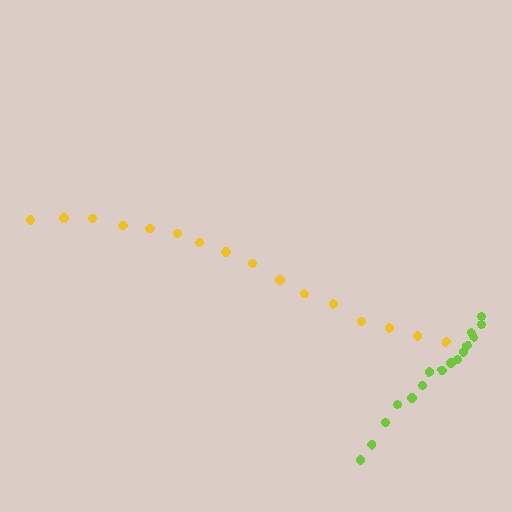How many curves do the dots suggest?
There are 2 distinct paths.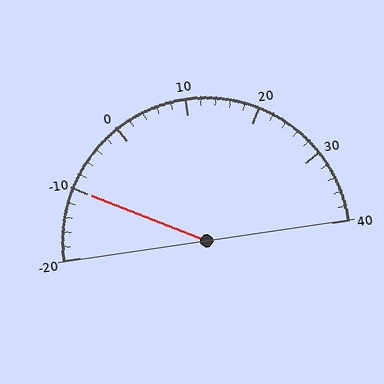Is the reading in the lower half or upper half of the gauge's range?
The reading is in the lower half of the range (-20 to 40).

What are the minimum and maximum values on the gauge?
The gauge ranges from -20 to 40.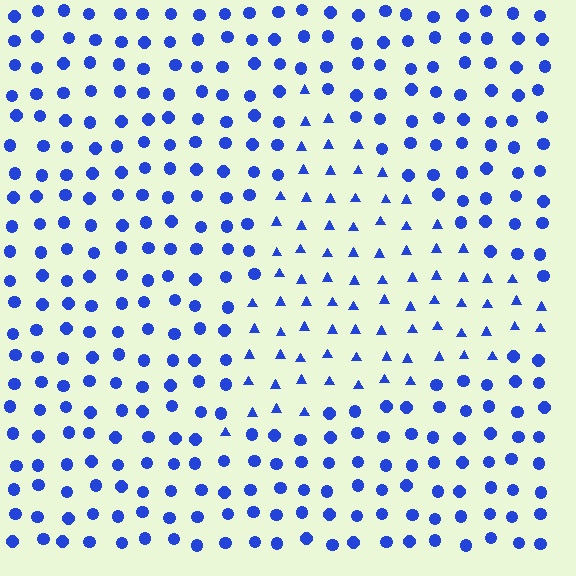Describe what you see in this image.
The image is filled with small blue elements arranged in a uniform grid. A triangle-shaped region contains triangles, while the surrounding area contains circles. The boundary is defined purely by the change in element shape.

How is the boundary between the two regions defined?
The boundary is defined by a change in element shape: triangles inside vs. circles outside. All elements share the same color and spacing.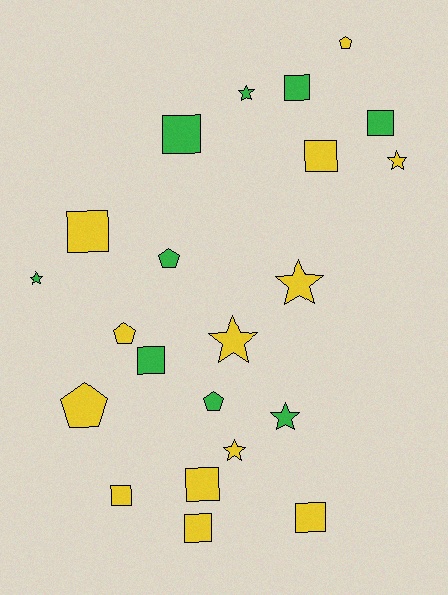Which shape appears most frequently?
Square, with 10 objects.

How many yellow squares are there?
There are 6 yellow squares.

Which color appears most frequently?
Yellow, with 13 objects.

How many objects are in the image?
There are 22 objects.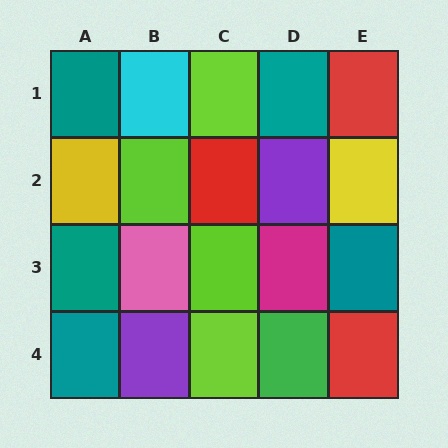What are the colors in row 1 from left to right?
Teal, cyan, lime, teal, red.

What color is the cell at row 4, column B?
Purple.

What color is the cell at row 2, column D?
Purple.